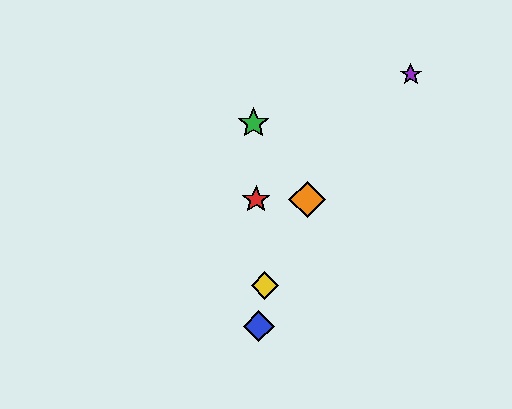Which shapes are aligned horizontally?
The red star, the orange diamond are aligned horizontally.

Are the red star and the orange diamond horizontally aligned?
Yes, both are at y≈199.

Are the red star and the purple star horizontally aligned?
No, the red star is at y≈199 and the purple star is at y≈74.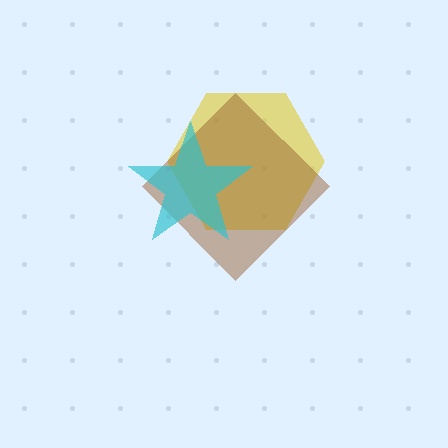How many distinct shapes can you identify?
There are 3 distinct shapes: a yellow hexagon, a brown diamond, a cyan star.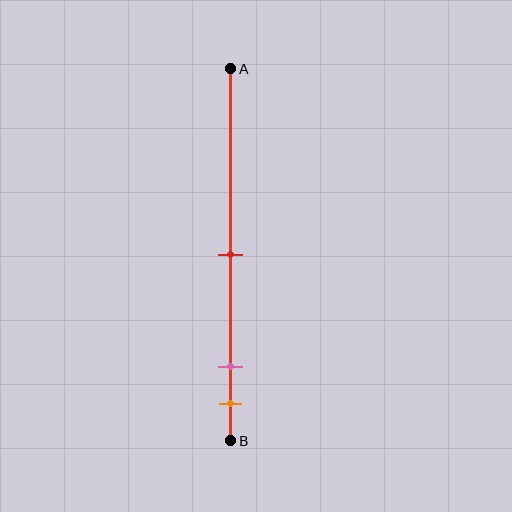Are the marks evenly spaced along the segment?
No, the marks are not evenly spaced.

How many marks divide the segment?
There are 3 marks dividing the segment.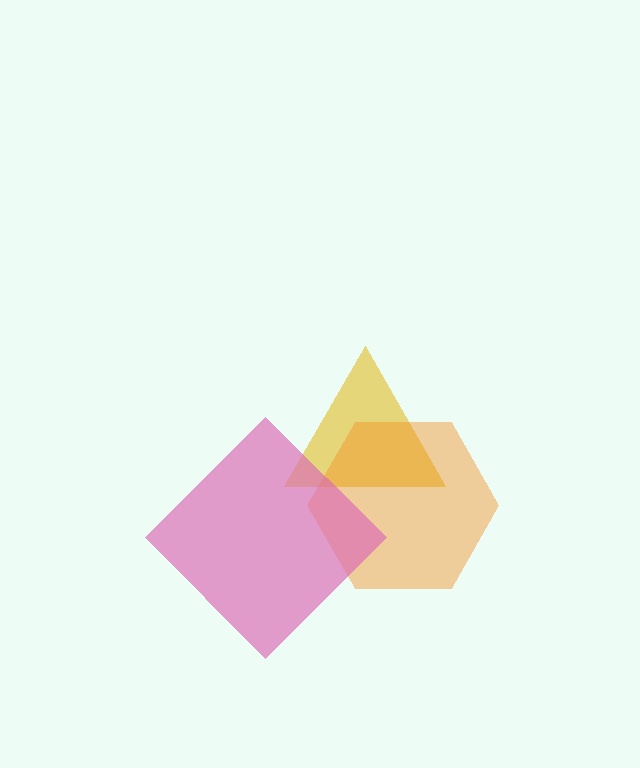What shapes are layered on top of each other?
The layered shapes are: a yellow triangle, an orange hexagon, a pink diamond.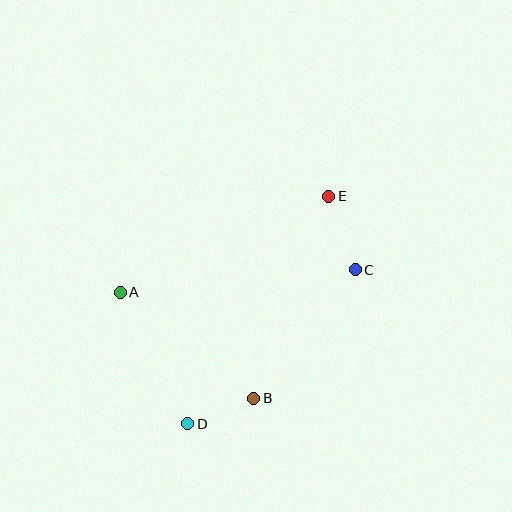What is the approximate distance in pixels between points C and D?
The distance between C and D is approximately 228 pixels.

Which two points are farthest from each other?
Points D and E are farthest from each other.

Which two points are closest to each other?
Points B and D are closest to each other.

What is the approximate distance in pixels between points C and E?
The distance between C and E is approximately 79 pixels.